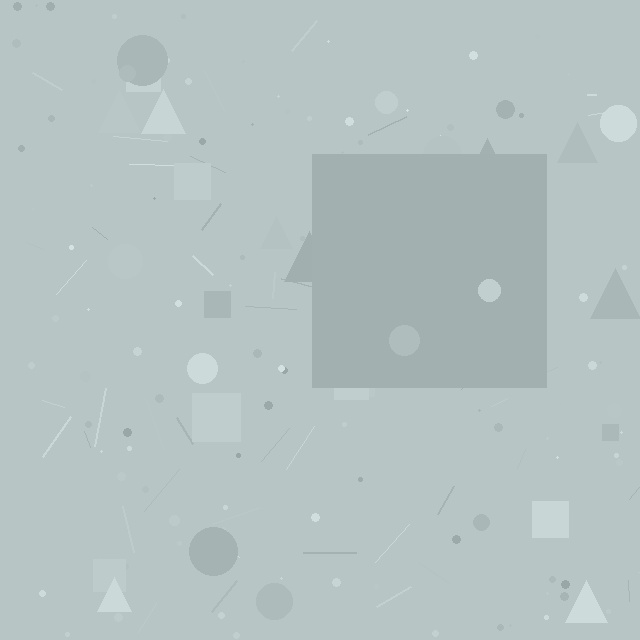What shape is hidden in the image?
A square is hidden in the image.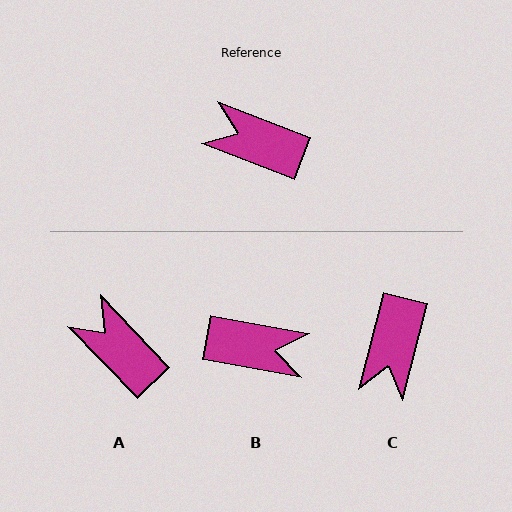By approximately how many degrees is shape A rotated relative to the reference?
Approximately 25 degrees clockwise.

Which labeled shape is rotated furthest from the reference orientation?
B, about 170 degrees away.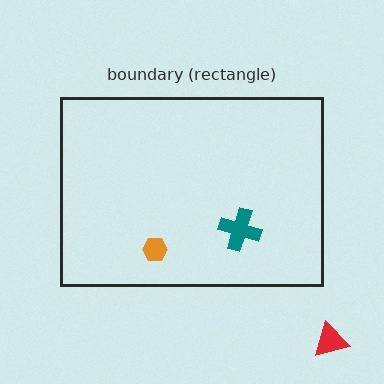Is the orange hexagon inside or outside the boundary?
Inside.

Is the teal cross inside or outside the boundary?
Inside.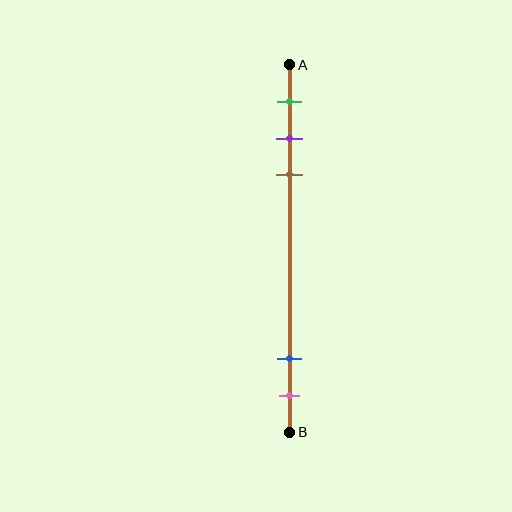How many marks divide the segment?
There are 5 marks dividing the segment.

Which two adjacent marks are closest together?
The purple and brown marks are the closest adjacent pair.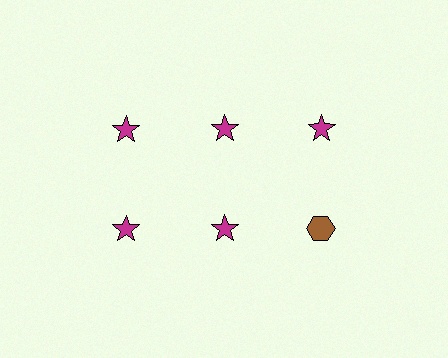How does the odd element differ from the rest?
It differs in both color (brown instead of magenta) and shape (hexagon instead of star).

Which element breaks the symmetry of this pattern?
The brown hexagon in the second row, center column breaks the symmetry. All other shapes are magenta stars.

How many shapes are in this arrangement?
There are 6 shapes arranged in a grid pattern.